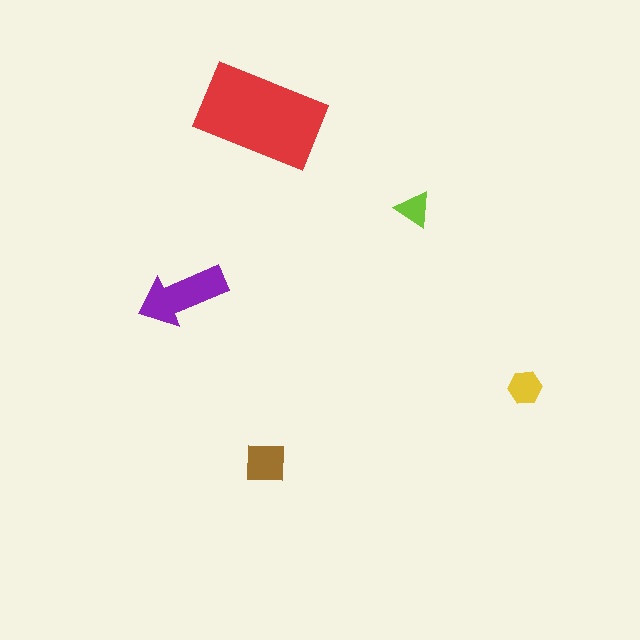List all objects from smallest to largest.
The lime triangle, the yellow hexagon, the brown square, the purple arrow, the red rectangle.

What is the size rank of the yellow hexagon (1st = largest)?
4th.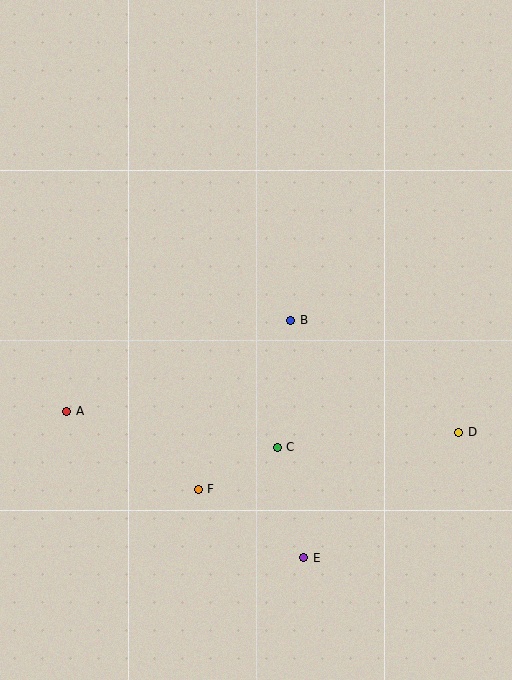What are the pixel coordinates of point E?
Point E is at (304, 558).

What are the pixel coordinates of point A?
Point A is at (67, 411).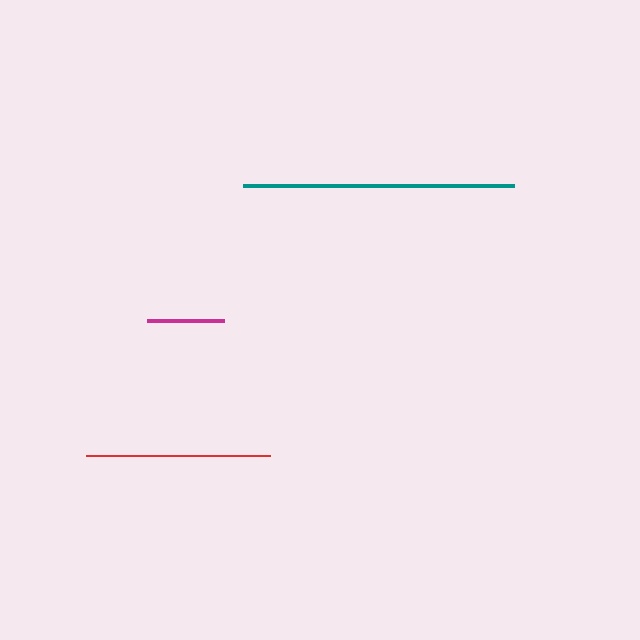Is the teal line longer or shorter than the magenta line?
The teal line is longer than the magenta line.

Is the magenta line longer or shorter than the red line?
The red line is longer than the magenta line.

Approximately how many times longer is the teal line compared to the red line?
The teal line is approximately 1.5 times the length of the red line.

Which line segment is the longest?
The teal line is the longest at approximately 270 pixels.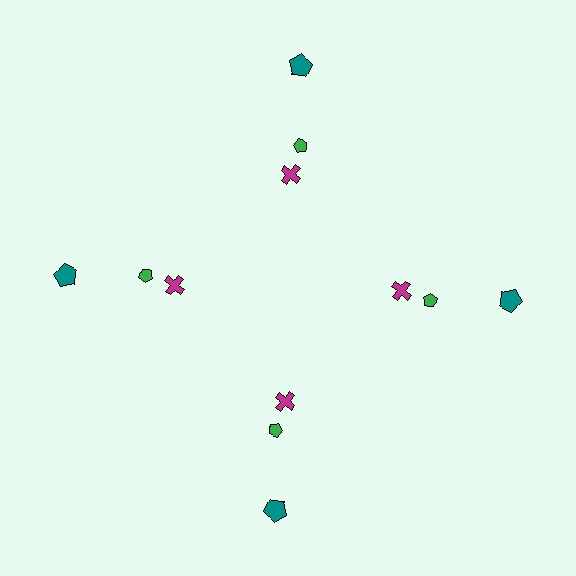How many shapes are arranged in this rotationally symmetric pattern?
There are 12 shapes, arranged in 4 groups of 3.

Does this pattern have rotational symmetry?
Yes, this pattern has 4-fold rotational symmetry. It looks the same after rotating 90 degrees around the center.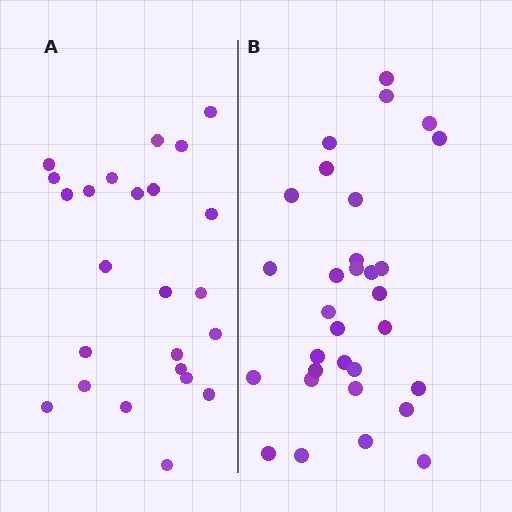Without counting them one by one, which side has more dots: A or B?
Region B (the right region) has more dots.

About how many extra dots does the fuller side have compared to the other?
Region B has roughly 8 or so more dots than region A.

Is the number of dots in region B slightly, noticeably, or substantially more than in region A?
Region B has noticeably more, but not dramatically so. The ratio is roughly 1.3 to 1.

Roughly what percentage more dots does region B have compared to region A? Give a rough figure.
About 30% more.